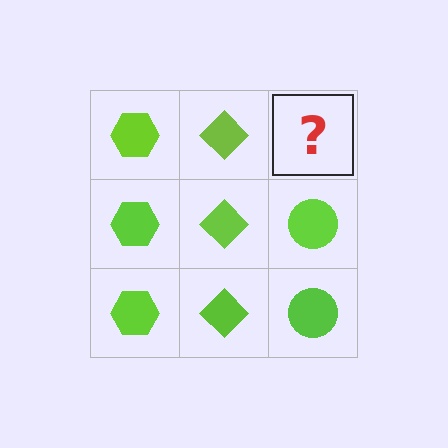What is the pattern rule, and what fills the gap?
The rule is that each column has a consistent shape. The gap should be filled with a lime circle.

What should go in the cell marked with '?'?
The missing cell should contain a lime circle.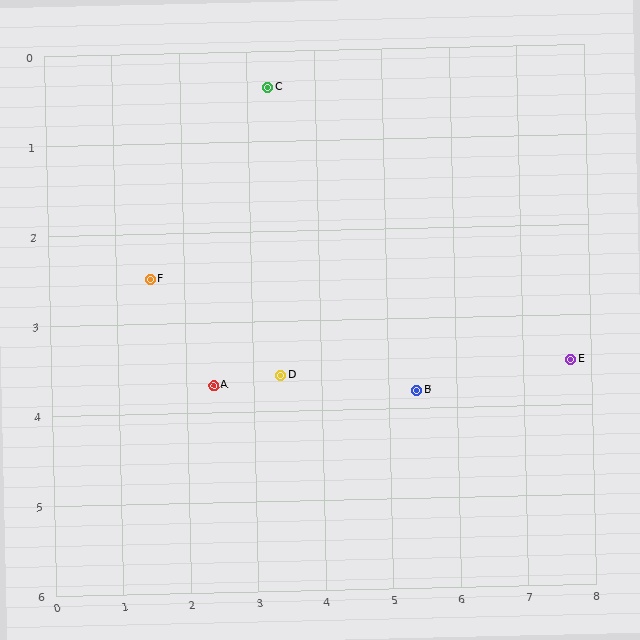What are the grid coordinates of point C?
Point C is at approximately (3.3, 0.4).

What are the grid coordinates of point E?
Point E is at approximately (7.7, 3.5).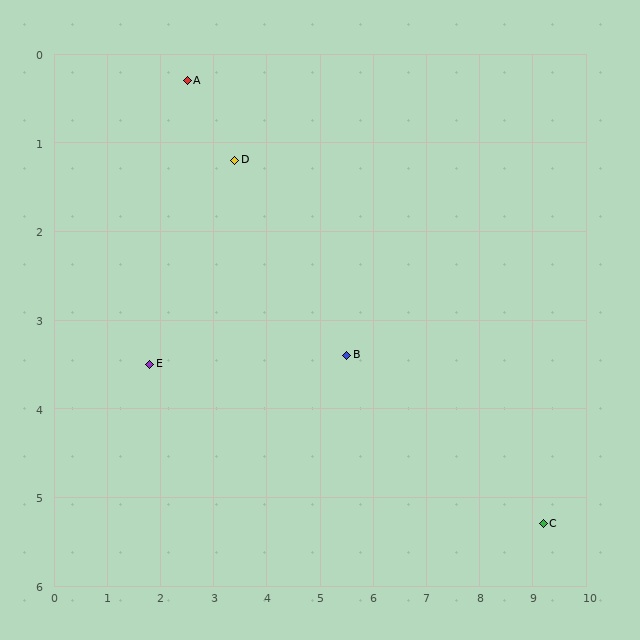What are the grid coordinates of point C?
Point C is at approximately (9.2, 5.3).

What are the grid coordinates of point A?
Point A is at approximately (2.5, 0.3).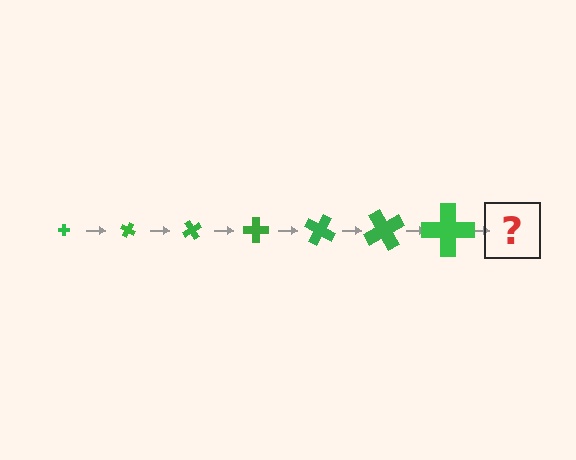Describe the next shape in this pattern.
It should be a cross, larger than the previous one and rotated 210 degrees from the start.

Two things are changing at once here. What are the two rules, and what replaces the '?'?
The two rules are that the cross grows larger each step and it rotates 30 degrees each step. The '?' should be a cross, larger than the previous one and rotated 210 degrees from the start.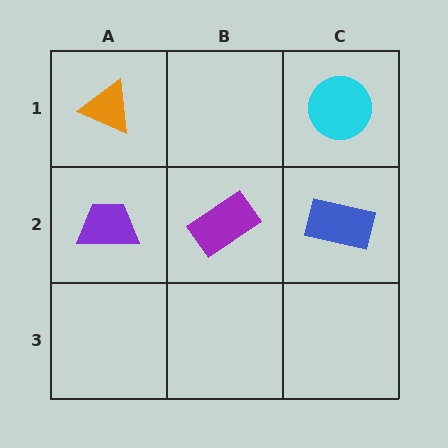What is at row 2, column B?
A purple rectangle.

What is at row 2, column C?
A blue rectangle.